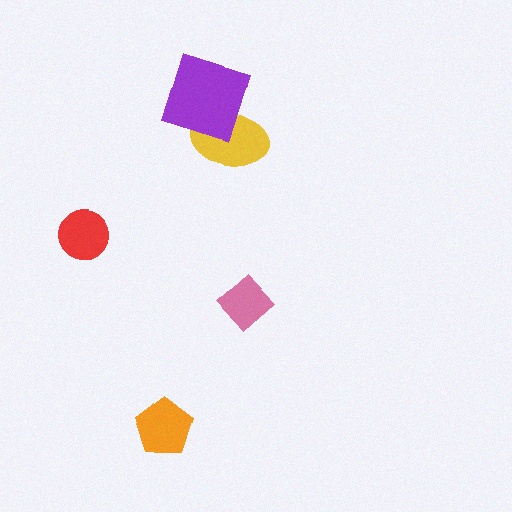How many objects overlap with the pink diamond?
0 objects overlap with the pink diamond.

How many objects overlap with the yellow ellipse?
1 object overlaps with the yellow ellipse.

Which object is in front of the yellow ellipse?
The purple diamond is in front of the yellow ellipse.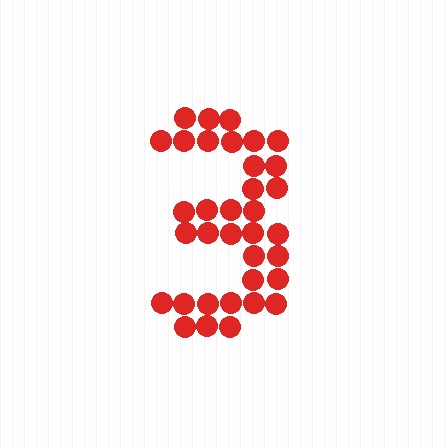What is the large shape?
The large shape is the digit 3.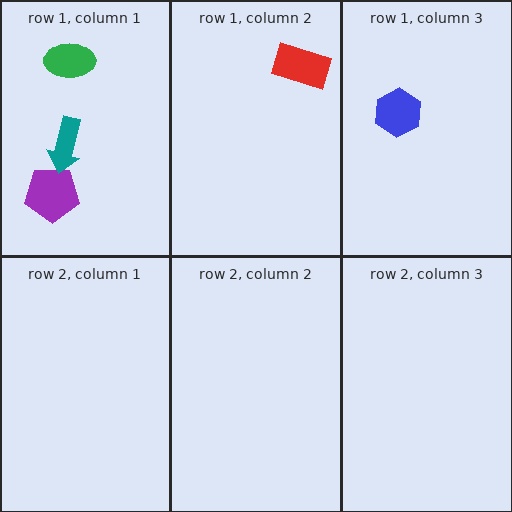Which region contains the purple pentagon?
The row 1, column 1 region.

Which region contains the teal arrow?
The row 1, column 1 region.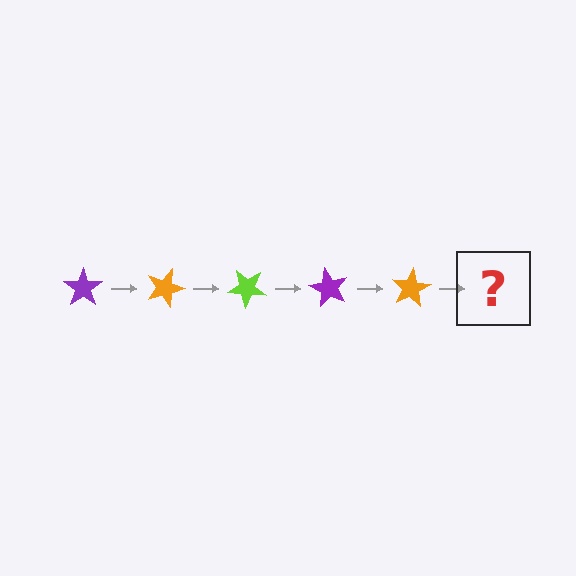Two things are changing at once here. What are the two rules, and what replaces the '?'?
The two rules are that it rotates 20 degrees each step and the color cycles through purple, orange, and lime. The '?' should be a lime star, rotated 100 degrees from the start.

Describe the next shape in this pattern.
It should be a lime star, rotated 100 degrees from the start.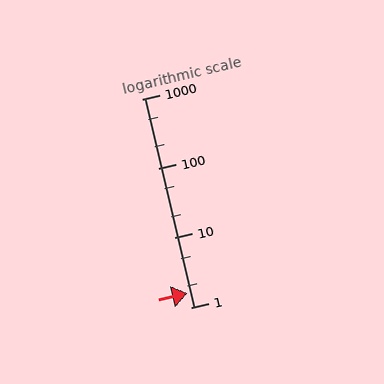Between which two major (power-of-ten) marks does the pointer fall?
The pointer is between 1 and 10.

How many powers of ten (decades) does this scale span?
The scale spans 3 decades, from 1 to 1000.